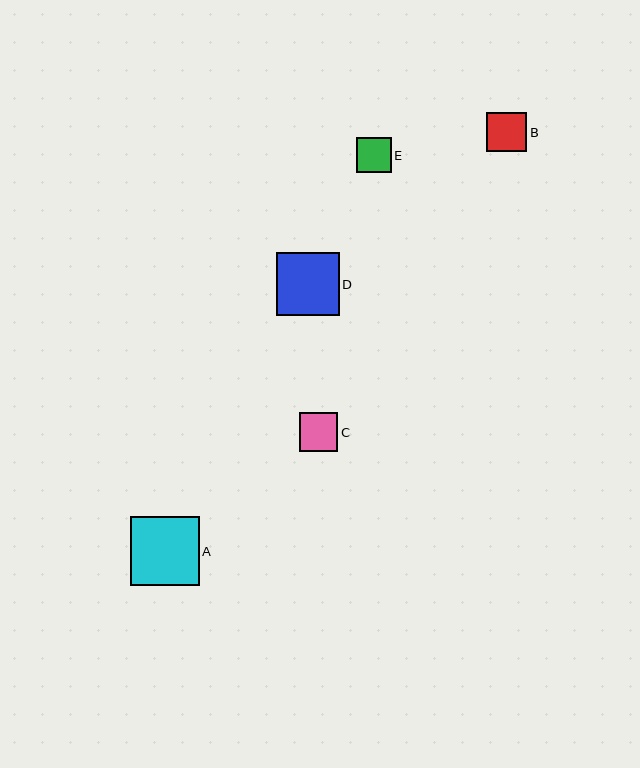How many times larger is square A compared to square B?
Square A is approximately 1.7 times the size of square B.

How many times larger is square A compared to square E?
Square A is approximately 2.0 times the size of square E.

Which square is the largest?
Square A is the largest with a size of approximately 69 pixels.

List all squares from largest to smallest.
From largest to smallest: A, D, B, C, E.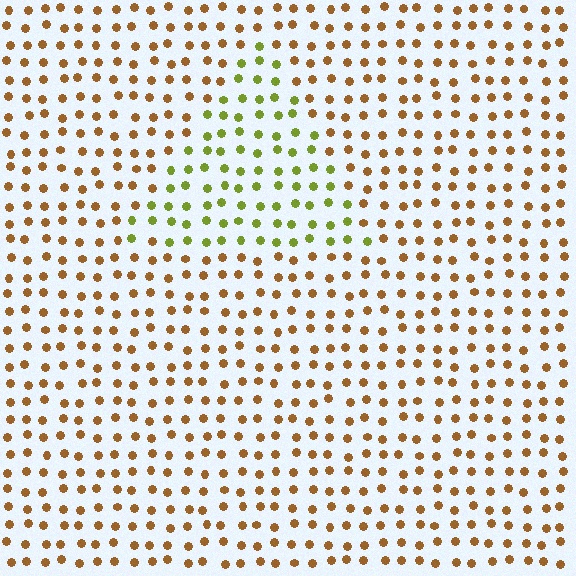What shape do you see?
I see a triangle.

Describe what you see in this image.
The image is filled with small brown elements in a uniform arrangement. A triangle-shaped region is visible where the elements are tinted to a slightly different hue, forming a subtle color boundary.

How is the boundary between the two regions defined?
The boundary is defined purely by a slight shift in hue (about 49 degrees). Spacing, size, and orientation are identical on both sides.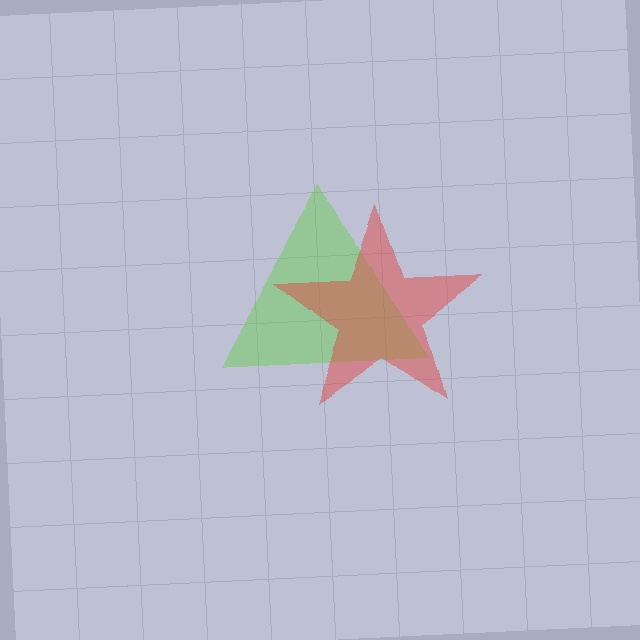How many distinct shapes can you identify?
There are 2 distinct shapes: a lime triangle, a red star.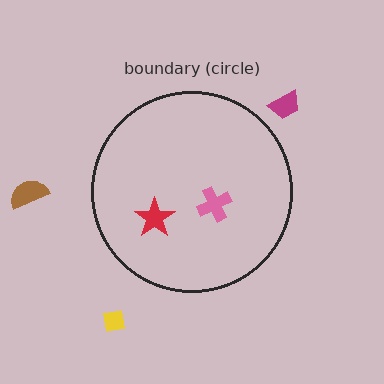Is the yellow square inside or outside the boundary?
Outside.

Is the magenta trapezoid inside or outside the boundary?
Outside.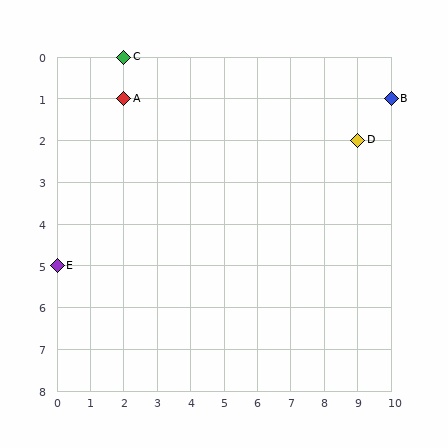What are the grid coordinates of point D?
Point D is at grid coordinates (9, 2).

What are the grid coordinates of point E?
Point E is at grid coordinates (0, 5).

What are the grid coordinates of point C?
Point C is at grid coordinates (2, 0).